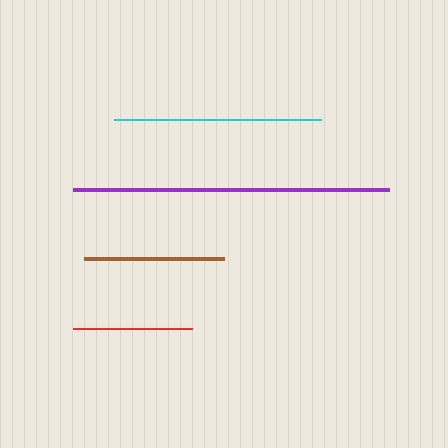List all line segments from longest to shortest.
From longest to shortest: purple, cyan, brown, red.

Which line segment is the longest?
The purple line is the longest at approximately 316 pixels.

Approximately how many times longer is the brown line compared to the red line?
The brown line is approximately 1.2 times the length of the red line.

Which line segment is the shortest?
The red line is the shortest at approximately 118 pixels.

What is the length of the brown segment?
The brown segment is approximately 140 pixels long.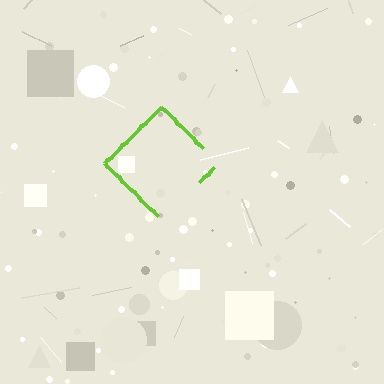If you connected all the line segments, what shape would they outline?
They would outline a diamond.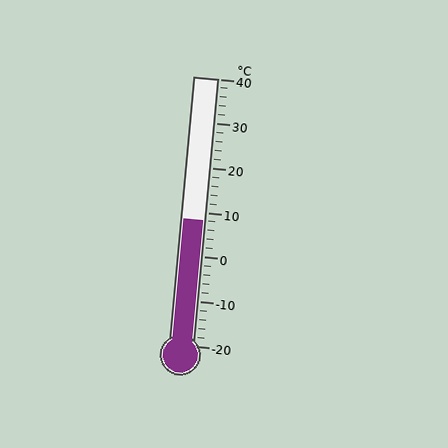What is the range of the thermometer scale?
The thermometer scale ranges from -20°C to 40°C.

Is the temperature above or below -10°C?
The temperature is above -10°C.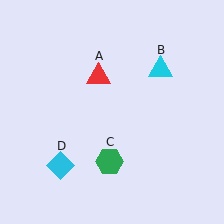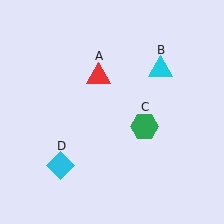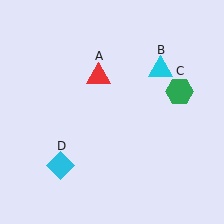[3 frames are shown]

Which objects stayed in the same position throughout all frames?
Red triangle (object A) and cyan triangle (object B) and cyan diamond (object D) remained stationary.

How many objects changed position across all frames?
1 object changed position: green hexagon (object C).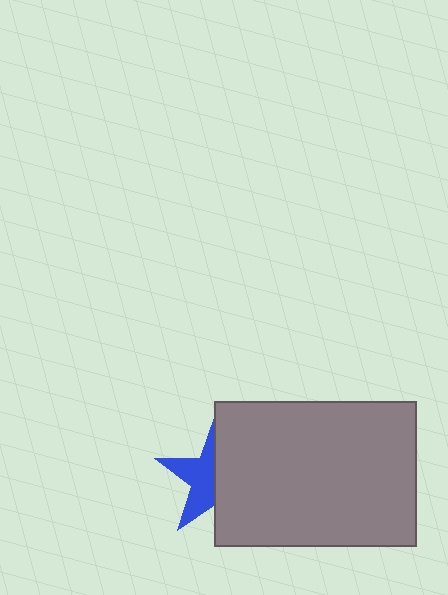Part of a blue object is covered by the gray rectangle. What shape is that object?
It is a star.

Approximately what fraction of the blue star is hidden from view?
Roughly 54% of the blue star is hidden behind the gray rectangle.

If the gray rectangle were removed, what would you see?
You would see the complete blue star.